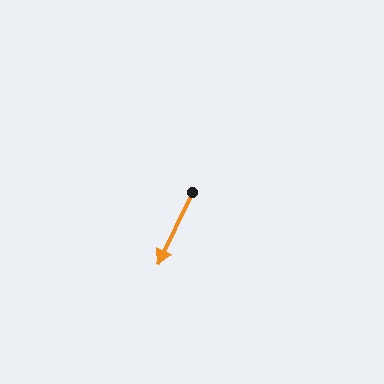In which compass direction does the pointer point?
Southwest.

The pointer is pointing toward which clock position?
Roughly 7 o'clock.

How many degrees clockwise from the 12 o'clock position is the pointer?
Approximately 205 degrees.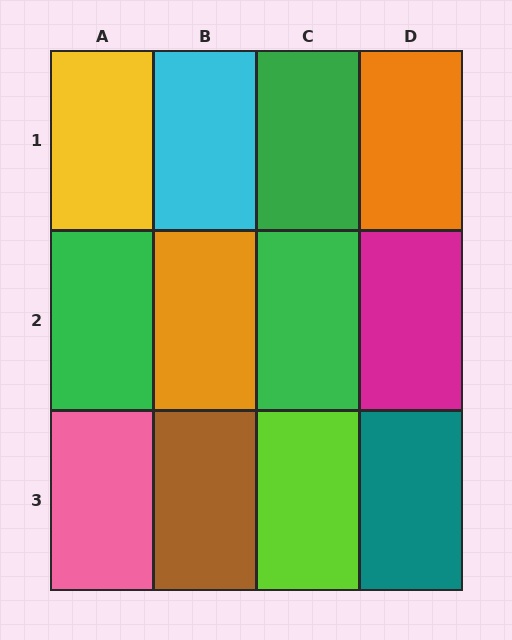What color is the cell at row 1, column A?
Yellow.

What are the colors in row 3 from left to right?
Pink, brown, lime, teal.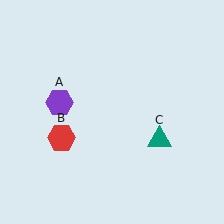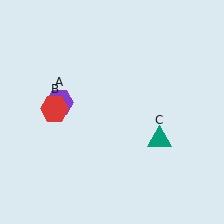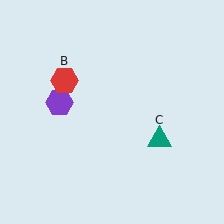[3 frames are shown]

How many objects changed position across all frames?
1 object changed position: red hexagon (object B).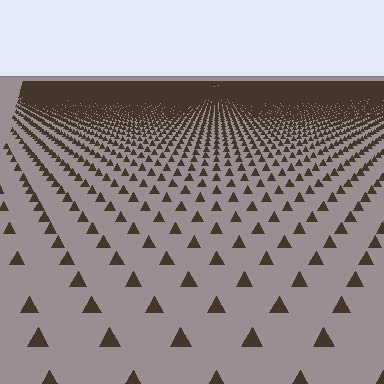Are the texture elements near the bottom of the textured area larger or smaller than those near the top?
Larger. Near the bottom, elements are closer to the viewer and appear at a bigger on-screen size.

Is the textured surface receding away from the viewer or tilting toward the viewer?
The surface is receding away from the viewer. Texture elements get smaller and denser toward the top.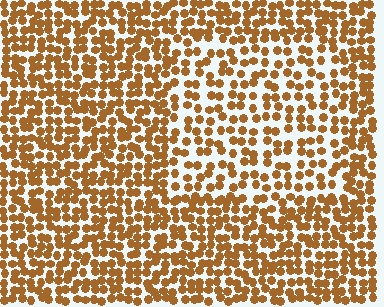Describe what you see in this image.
The image contains small brown elements arranged at two different densities. A rectangle-shaped region is visible where the elements are less densely packed than the surrounding area.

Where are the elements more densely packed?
The elements are more densely packed outside the rectangle boundary.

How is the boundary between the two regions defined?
The boundary is defined by a change in element density (approximately 1.6x ratio). All elements are the same color, size, and shape.